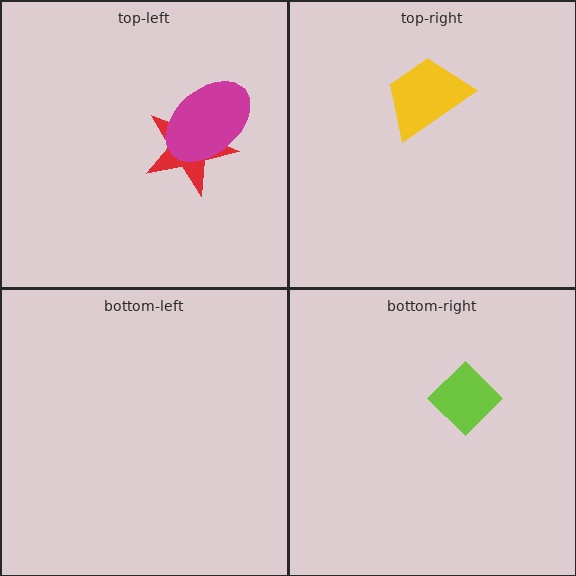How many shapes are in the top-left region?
2.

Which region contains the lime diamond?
The bottom-right region.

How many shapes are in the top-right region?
1.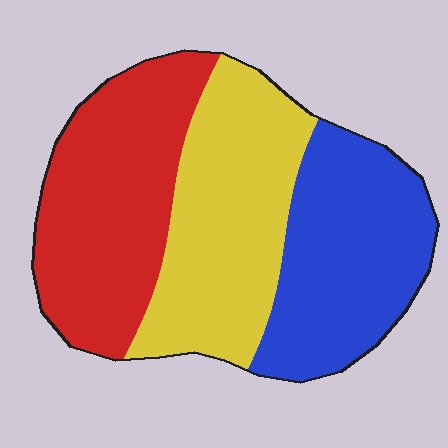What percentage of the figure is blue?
Blue covers roughly 30% of the figure.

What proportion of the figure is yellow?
Yellow covers 34% of the figure.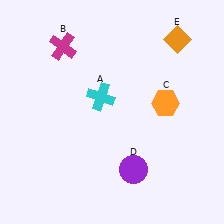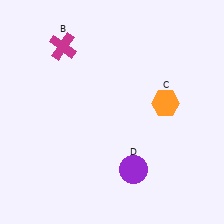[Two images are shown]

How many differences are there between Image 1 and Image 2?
There are 2 differences between the two images.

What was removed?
The cyan cross (A), the orange diamond (E) were removed in Image 2.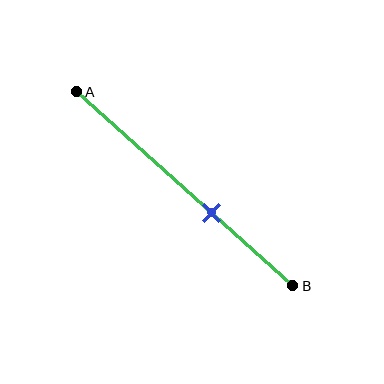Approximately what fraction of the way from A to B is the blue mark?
The blue mark is approximately 60% of the way from A to B.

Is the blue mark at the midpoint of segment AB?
No, the mark is at about 60% from A, not at the 50% midpoint.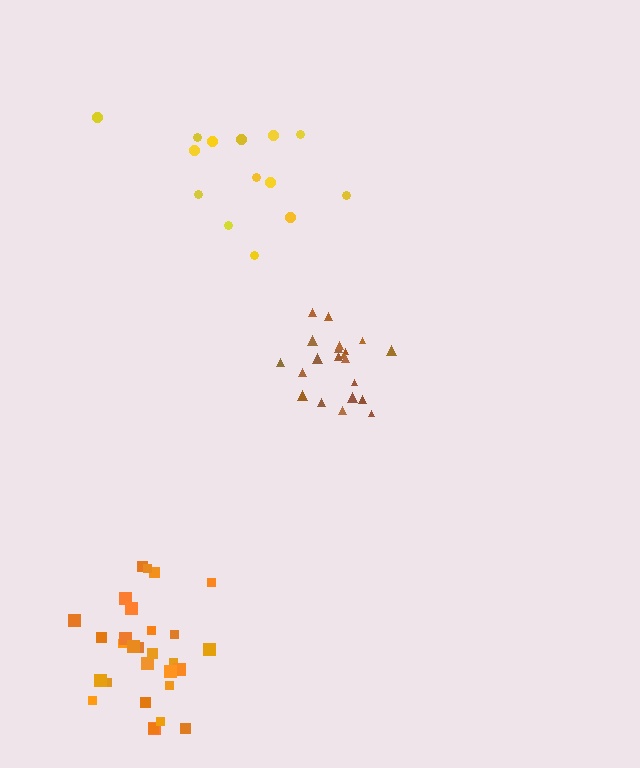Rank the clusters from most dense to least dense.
brown, orange, yellow.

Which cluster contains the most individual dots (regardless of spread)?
Orange (29).